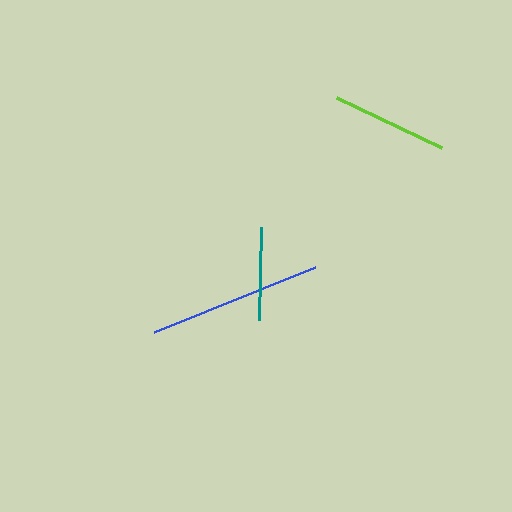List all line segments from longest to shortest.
From longest to shortest: blue, lime, teal.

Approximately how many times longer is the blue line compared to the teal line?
The blue line is approximately 1.9 times the length of the teal line.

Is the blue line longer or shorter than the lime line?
The blue line is longer than the lime line.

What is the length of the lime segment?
The lime segment is approximately 116 pixels long.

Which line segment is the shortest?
The teal line is the shortest at approximately 94 pixels.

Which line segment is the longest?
The blue line is the longest at approximately 174 pixels.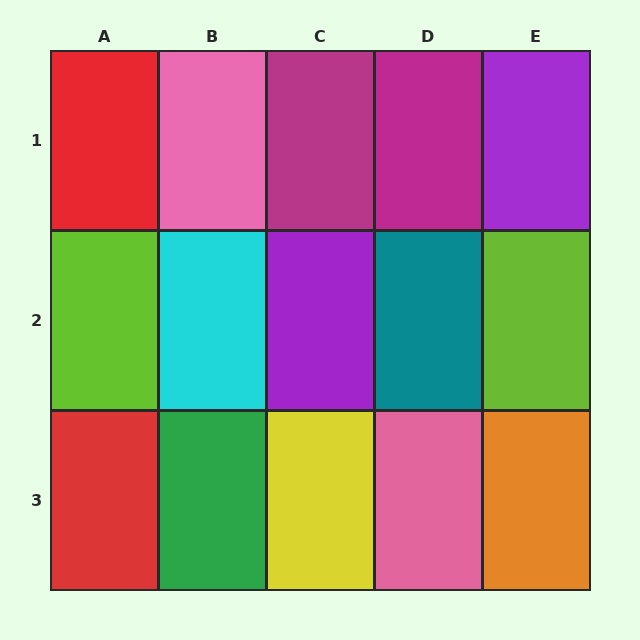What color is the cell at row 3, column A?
Red.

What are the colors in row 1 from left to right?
Red, pink, magenta, magenta, purple.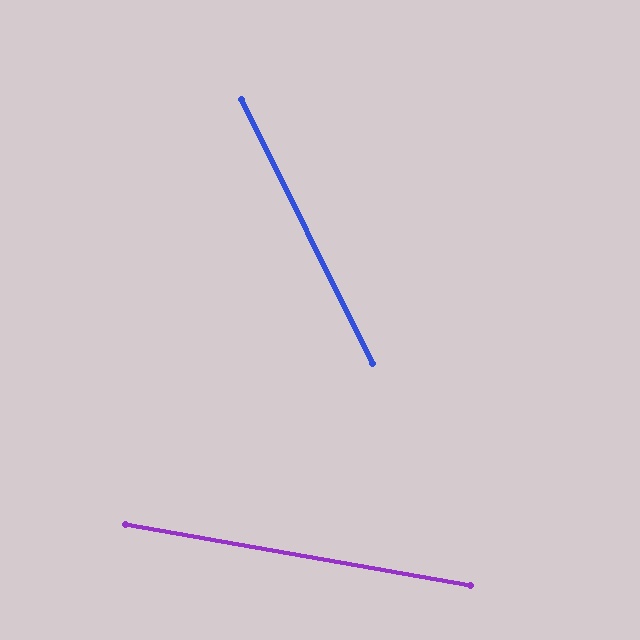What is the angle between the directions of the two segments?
Approximately 54 degrees.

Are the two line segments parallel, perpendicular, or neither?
Neither parallel nor perpendicular — they differ by about 54°.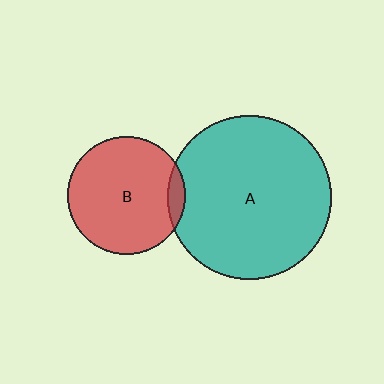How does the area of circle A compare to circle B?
Approximately 1.9 times.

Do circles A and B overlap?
Yes.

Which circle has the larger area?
Circle A (teal).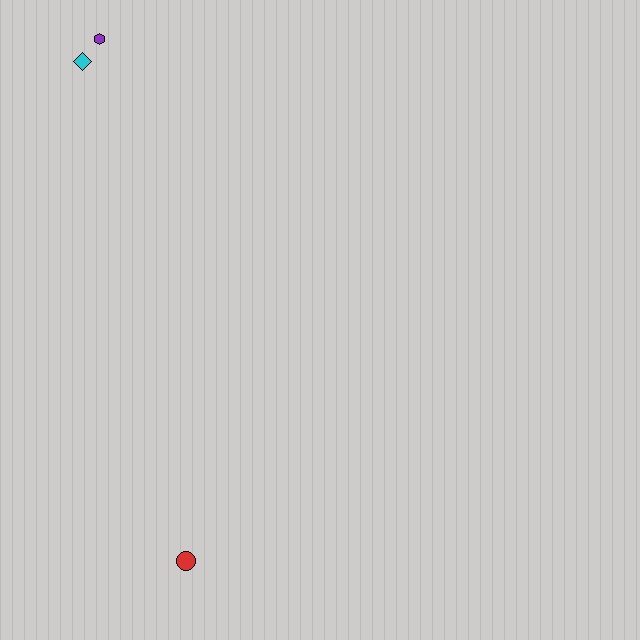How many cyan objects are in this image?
There is 1 cyan object.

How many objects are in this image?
There are 3 objects.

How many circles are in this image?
There is 1 circle.